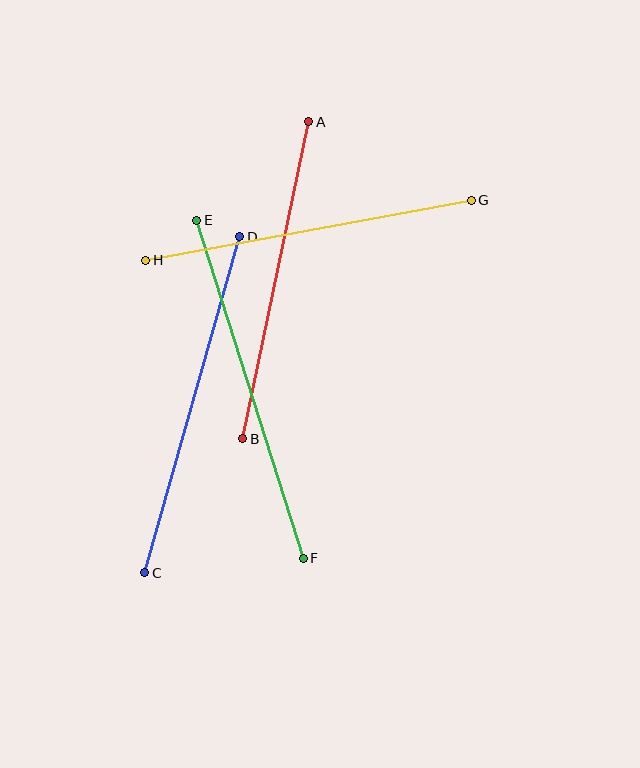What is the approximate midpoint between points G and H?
The midpoint is at approximately (308, 230) pixels.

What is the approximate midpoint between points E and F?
The midpoint is at approximately (250, 389) pixels.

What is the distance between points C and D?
The distance is approximately 349 pixels.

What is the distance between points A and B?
The distance is approximately 324 pixels.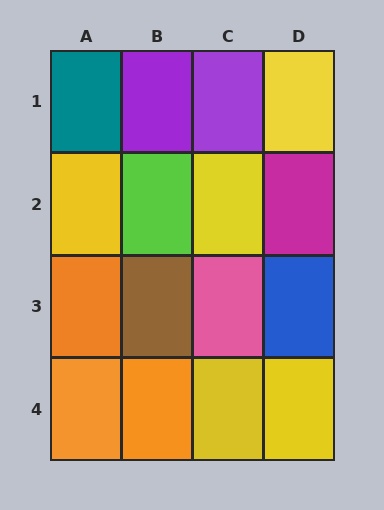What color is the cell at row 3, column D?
Blue.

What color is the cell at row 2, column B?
Lime.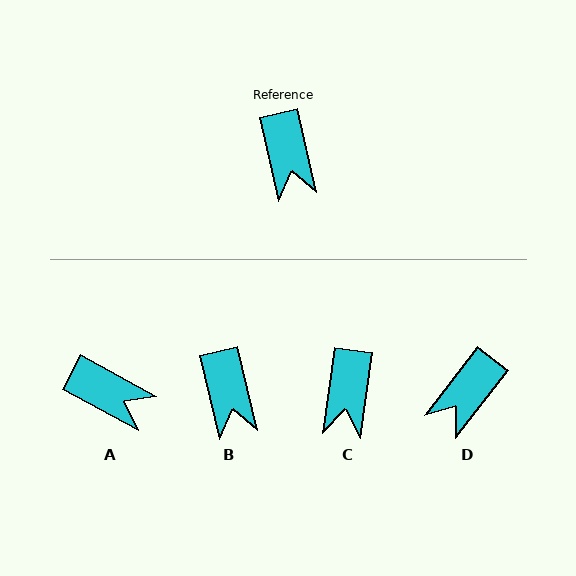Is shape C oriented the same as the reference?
No, it is off by about 21 degrees.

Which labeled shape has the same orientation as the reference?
B.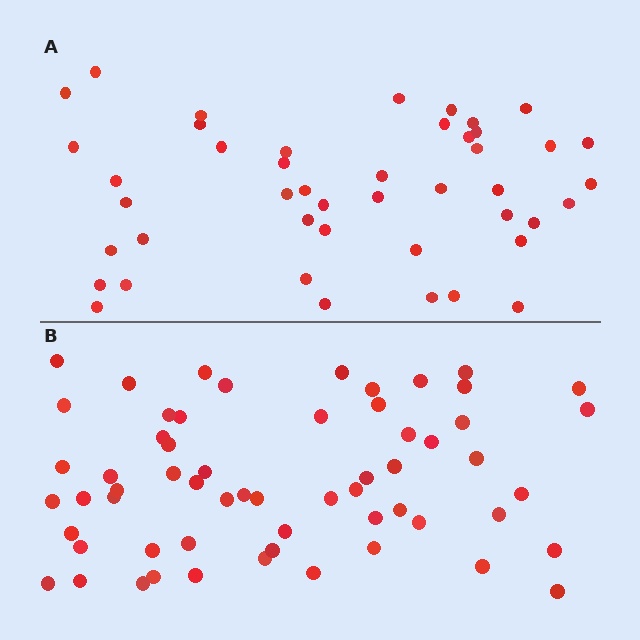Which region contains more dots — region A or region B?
Region B (the bottom region) has more dots.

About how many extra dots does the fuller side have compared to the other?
Region B has approximately 15 more dots than region A.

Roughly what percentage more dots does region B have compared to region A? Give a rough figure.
About 35% more.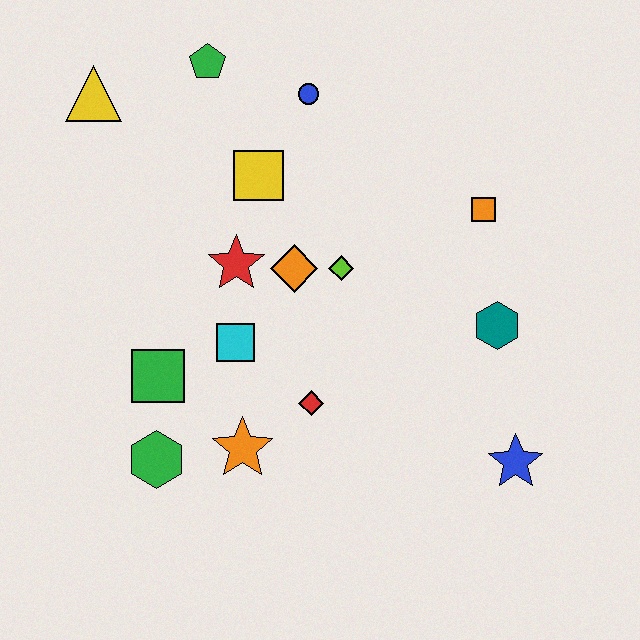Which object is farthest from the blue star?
The yellow triangle is farthest from the blue star.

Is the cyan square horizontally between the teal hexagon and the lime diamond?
No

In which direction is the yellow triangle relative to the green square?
The yellow triangle is above the green square.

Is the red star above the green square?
Yes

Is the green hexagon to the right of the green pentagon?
No